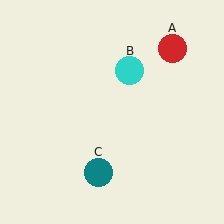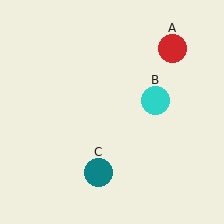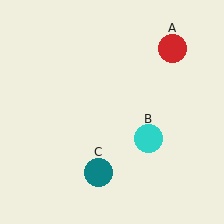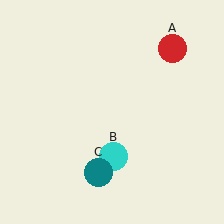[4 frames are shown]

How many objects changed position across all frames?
1 object changed position: cyan circle (object B).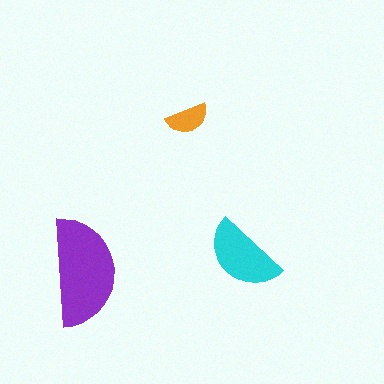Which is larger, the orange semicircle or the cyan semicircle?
The cyan one.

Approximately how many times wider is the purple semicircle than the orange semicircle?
About 2.5 times wider.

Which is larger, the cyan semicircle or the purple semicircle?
The purple one.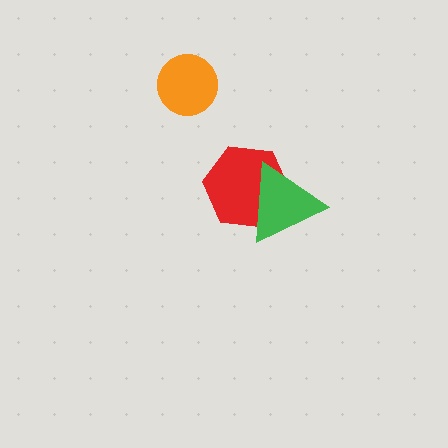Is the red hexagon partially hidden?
Yes, it is partially covered by another shape.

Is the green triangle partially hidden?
No, no other shape covers it.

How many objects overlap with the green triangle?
1 object overlaps with the green triangle.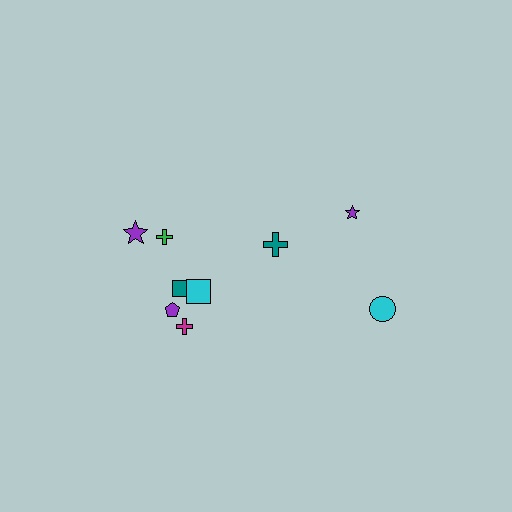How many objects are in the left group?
There are 6 objects.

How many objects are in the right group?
There are 3 objects.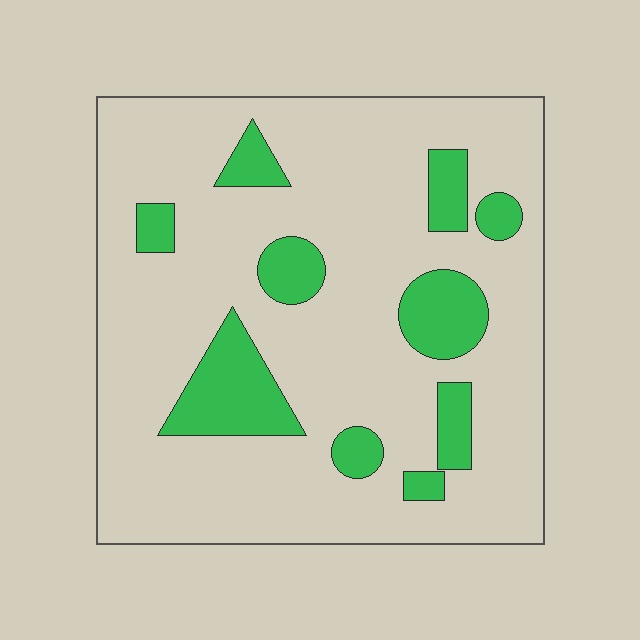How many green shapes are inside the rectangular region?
10.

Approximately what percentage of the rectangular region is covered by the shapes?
Approximately 20%.